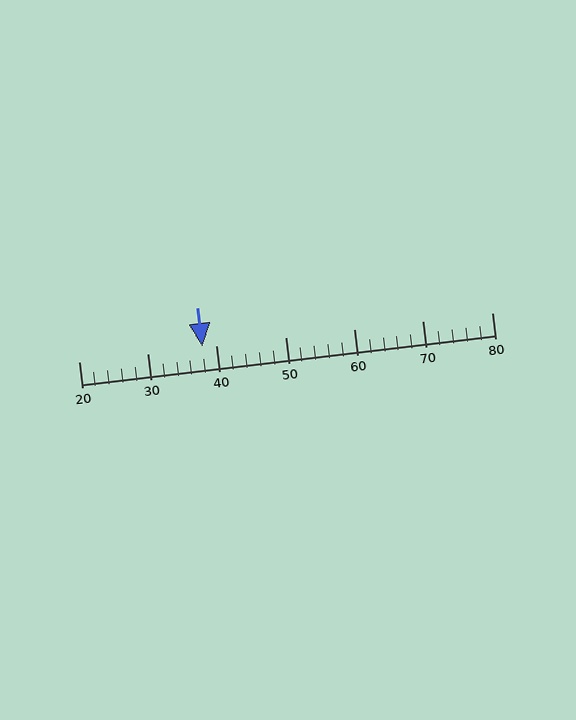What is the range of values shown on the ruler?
The ruler shows values from 20 to 80.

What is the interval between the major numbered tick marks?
The major tick marks are spaced 10 units apart.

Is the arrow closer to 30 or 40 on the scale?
The arrow is closer to 40.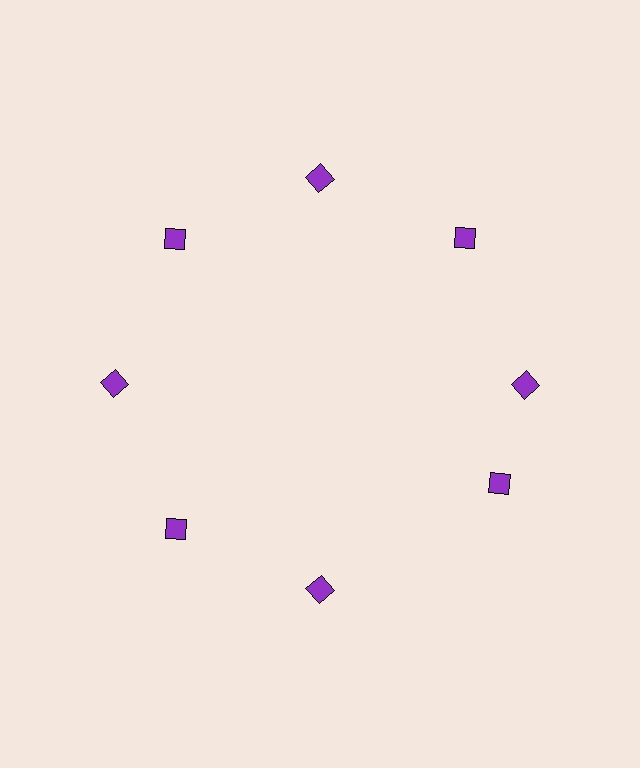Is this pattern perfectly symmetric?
No. The 8 purple diamonds are arranged in a ring, but one element near the 4 o'clock position is rotated out of alignment along the ring, breaking the 8-fold rotational symmetry.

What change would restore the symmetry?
The symmetry would be restored by rotating it back into even spacing with its neighbors so that all 8 diamonds sit at equal angles and equal distance from the center.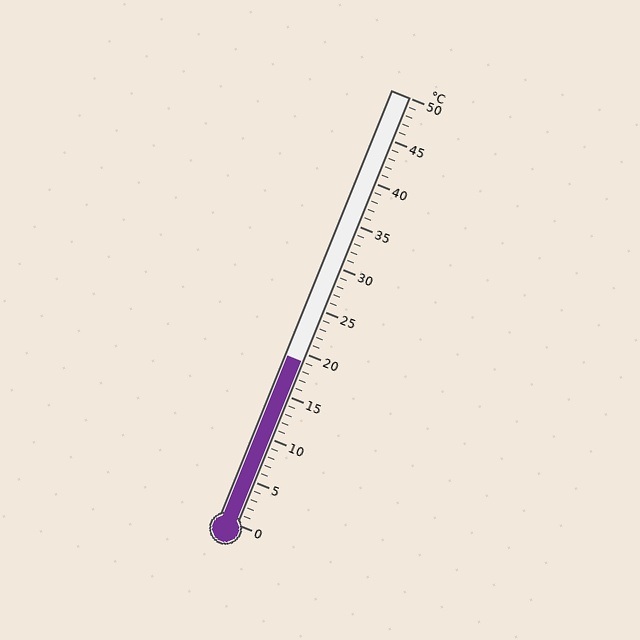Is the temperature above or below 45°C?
The temperature is below 45°C.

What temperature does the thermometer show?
The thermometer shows approximately 19°C.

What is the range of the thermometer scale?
The thermometer scale ranges from 0°C to 50°C.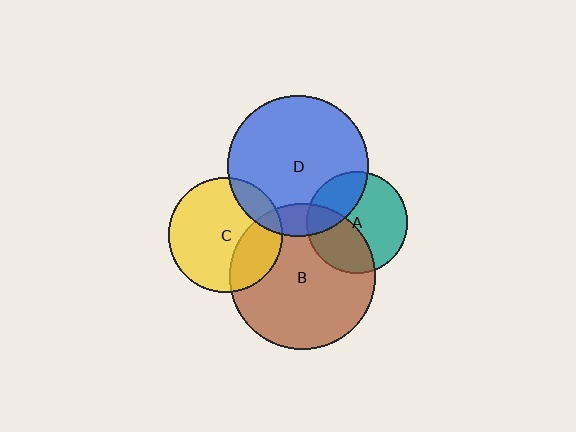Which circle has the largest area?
Circle B (brown).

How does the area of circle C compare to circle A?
Approximately 1.3 times.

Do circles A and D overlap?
Yes.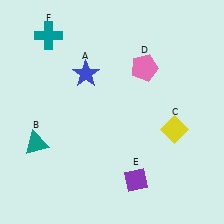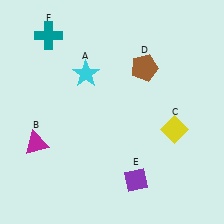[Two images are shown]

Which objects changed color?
A changed from blue to cyan. B changed from teal to magenta. D changed from pink to brown.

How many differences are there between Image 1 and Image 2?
There are 3 differences between the two images.